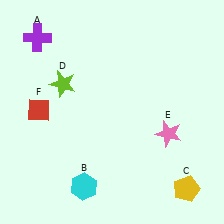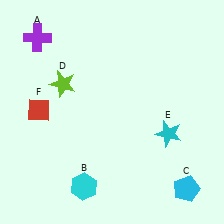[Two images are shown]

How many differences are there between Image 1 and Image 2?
There are 2 differences between the two images.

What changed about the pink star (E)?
In Image 1, E is pink. In Image 2, it changed to cyan.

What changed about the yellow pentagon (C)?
In Image 1, C is yellow. In Image 2, it changed to cyan.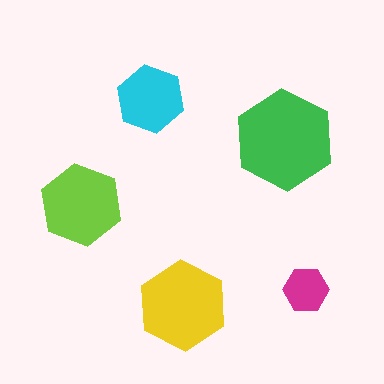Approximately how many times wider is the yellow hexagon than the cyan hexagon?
About 1.5 times wider.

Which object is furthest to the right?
The magenta hexagon is rightmost.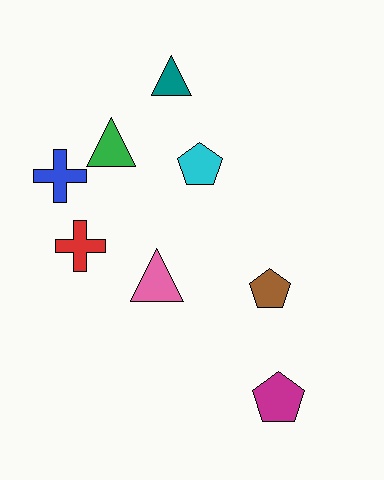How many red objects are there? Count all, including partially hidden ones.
There is 1 red object.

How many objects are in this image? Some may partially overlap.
There are 8 objects.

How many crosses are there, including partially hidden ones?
There are 2 crosses.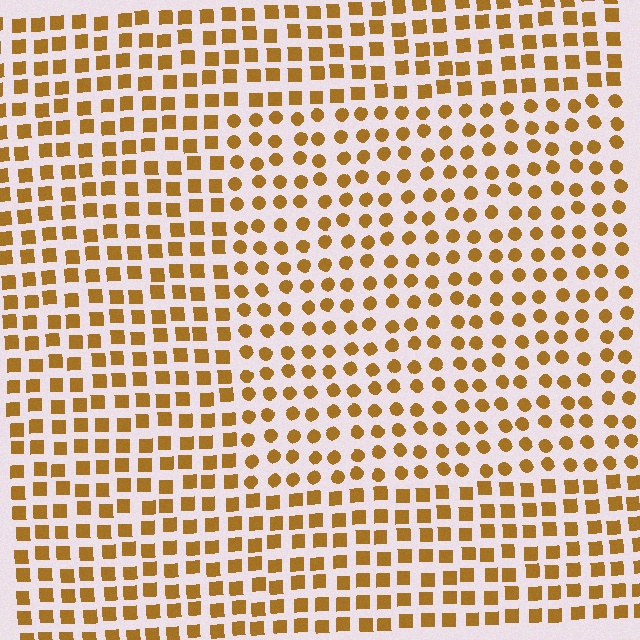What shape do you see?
I see a rectangle.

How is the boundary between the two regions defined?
The boundary is defined by a change in element shape: circles inside vs. squares outside. All elements share the same color and spacing.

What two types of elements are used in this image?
The image uses circles inside the rectangle region and squares outside it.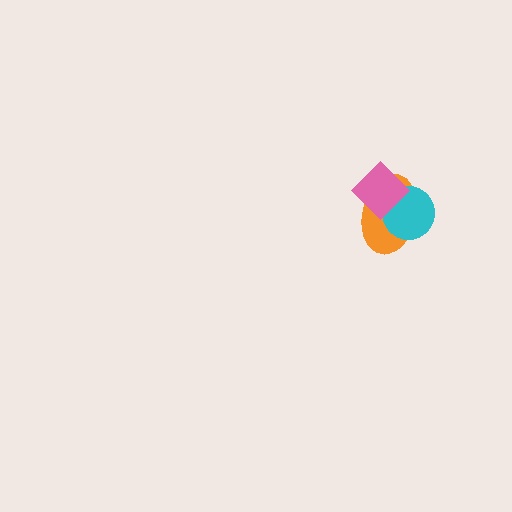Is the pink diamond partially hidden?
No, no other shape covers it.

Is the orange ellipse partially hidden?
Yes, it is partially covered by another shape.